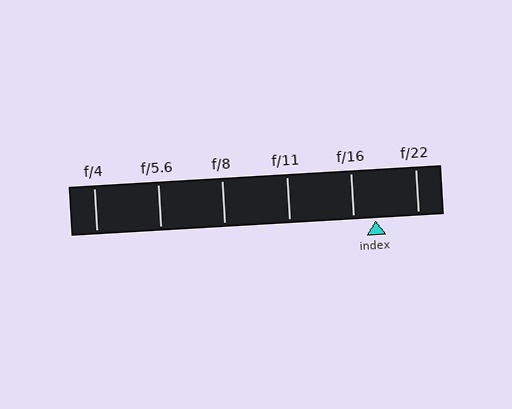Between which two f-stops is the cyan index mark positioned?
The index mark is between f/16 and f/22.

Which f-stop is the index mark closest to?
The index mark is closest to f/16.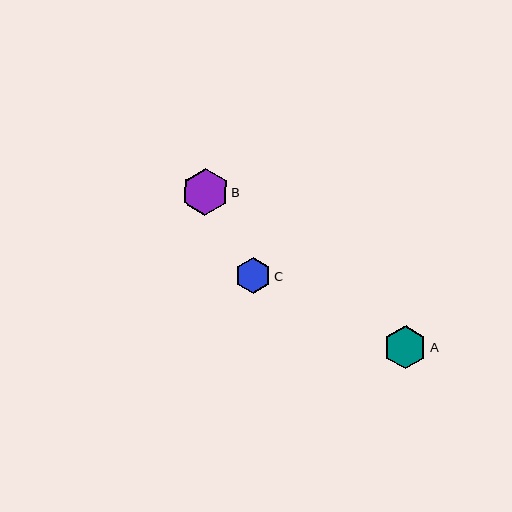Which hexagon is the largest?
Hexagon B is the largest with a size of approximately 47 pixels.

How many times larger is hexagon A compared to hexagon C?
Hexagon A is approximately 1.2 times the size of hexagon C.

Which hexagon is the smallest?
Hexagon C is the smallest with a size of approximately 36 pixels.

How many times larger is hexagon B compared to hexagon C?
Hexagon B is approximately 1.3 times the size of hexagon C.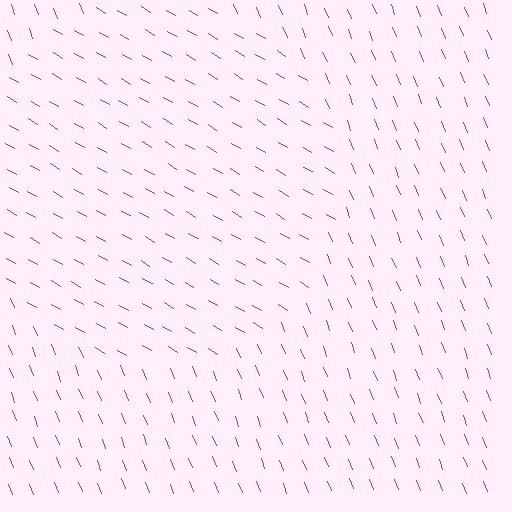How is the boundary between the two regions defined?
The boundary is defined purely by a change in line orientation (approximately 38 degrees difference). All lines are the same color and thickness.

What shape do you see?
I see a circle.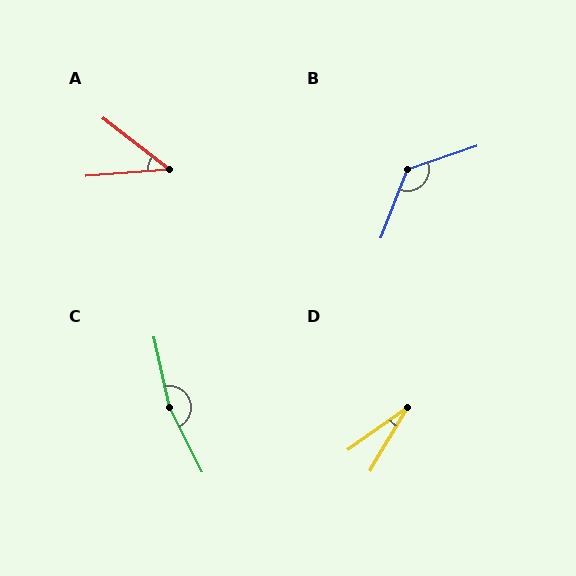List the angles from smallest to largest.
D (24°), A (43°), B (130°), C (165°).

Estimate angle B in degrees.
Approximately 130 degrees.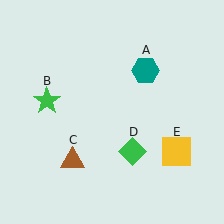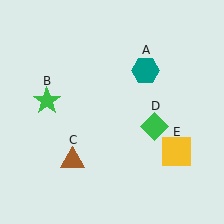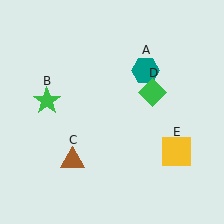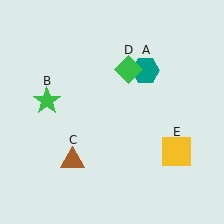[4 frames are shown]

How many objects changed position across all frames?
1 object changed position: green diamond (object D).